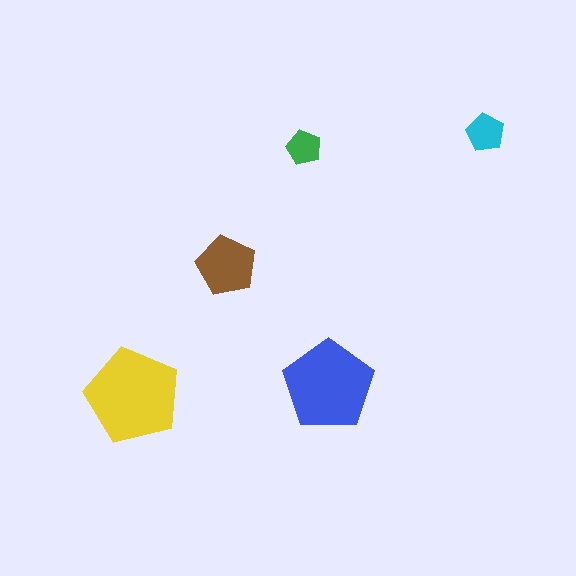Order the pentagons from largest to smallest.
the yellow one, the blue one, the brown one, the cyan one, the green one.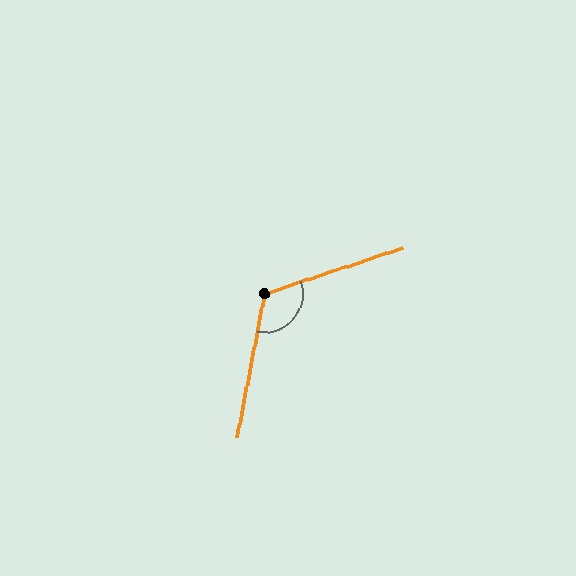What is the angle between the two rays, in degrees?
Approximately 119 degrees.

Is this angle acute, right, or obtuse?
It is obtuse.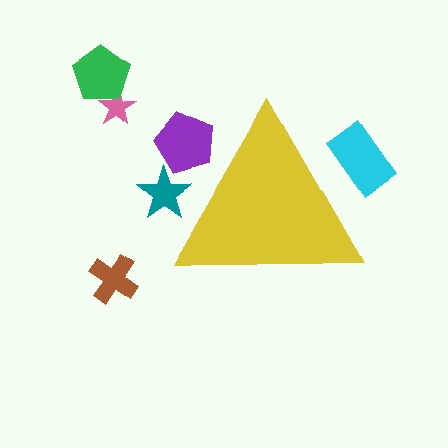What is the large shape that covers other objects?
A yellow triangle.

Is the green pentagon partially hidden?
No, the green pentagon is fully visible.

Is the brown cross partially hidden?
No, the brown cross is fully visible.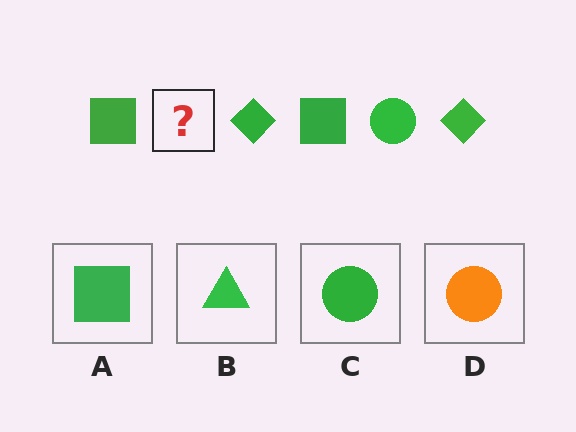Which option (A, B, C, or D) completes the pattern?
C.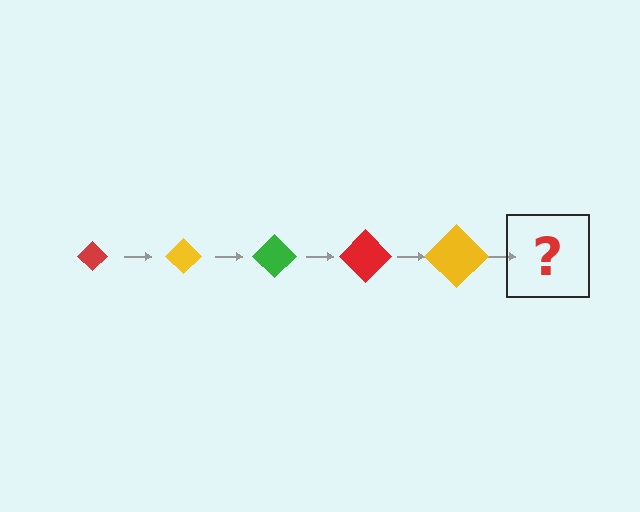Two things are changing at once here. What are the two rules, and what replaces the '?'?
The two rules are that the diamond grows larger each step and the color cycles through red, yellow, and green. The '?' should be a green diamond, larger than the previous one.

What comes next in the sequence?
The next element should be a green diamond, larger than the previous one.